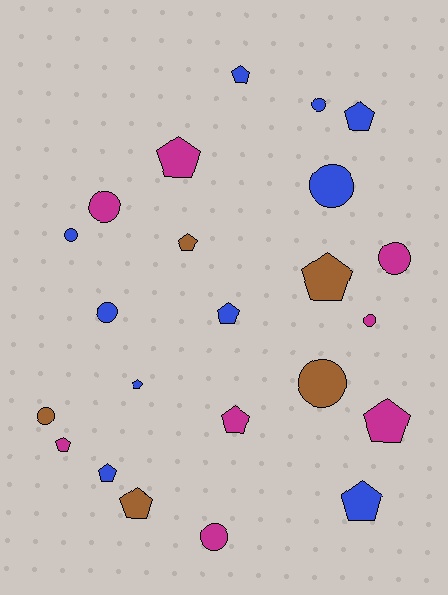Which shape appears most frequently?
Pentagon, with 13 objects.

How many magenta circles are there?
There are 4 magenta circles.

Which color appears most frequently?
Blue, with 10 objects.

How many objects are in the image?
There are 23 objects.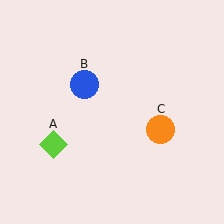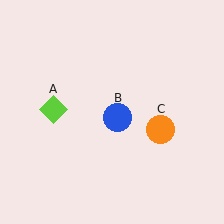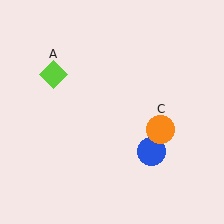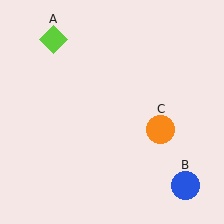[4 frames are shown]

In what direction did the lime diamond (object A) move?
The lime diamond (object A) moved up.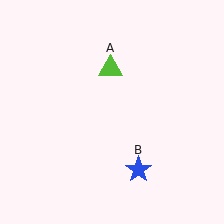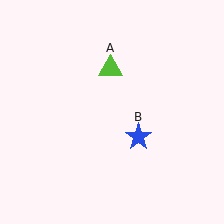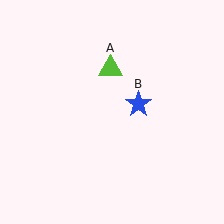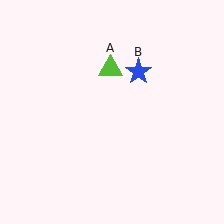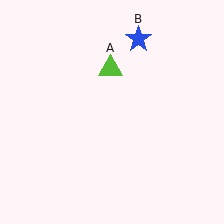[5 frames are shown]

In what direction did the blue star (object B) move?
The blue star (object B) moved up.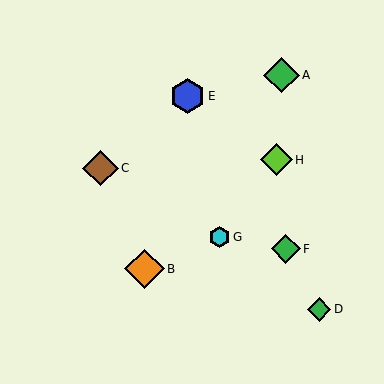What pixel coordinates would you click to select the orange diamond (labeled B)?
Click at (145, 269) to select the orange diamond B.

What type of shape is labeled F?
Shape F is a green diamond.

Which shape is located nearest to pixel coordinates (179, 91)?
The blue hexagon (labeled E) at (187, 96) is nearest to that location.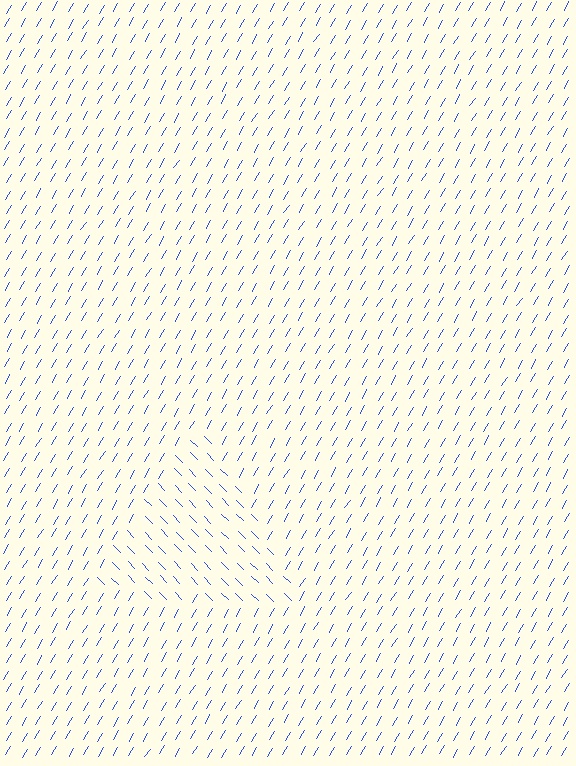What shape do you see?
I see a triangle.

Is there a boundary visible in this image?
Yes, there is a texture boundary formed by a change in line orientation.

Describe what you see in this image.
The image is filled with small blue line segments. A triangle region in the image has lines oriented differently from the surrounding lines, creating a visible texture boundary.